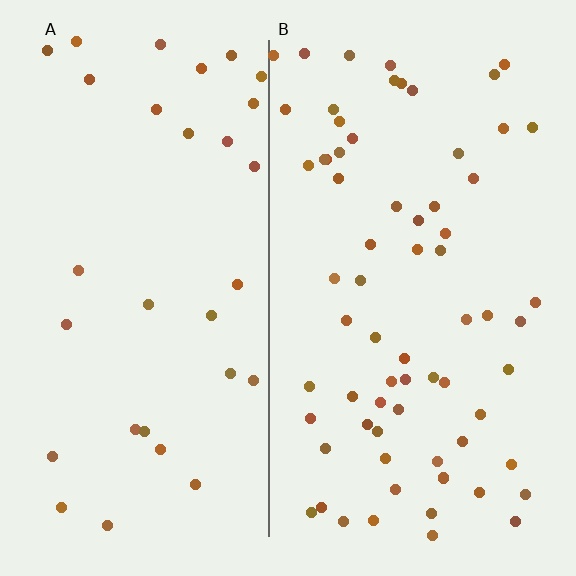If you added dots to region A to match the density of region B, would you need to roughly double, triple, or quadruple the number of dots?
Approximately double.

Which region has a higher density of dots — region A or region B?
B (the right).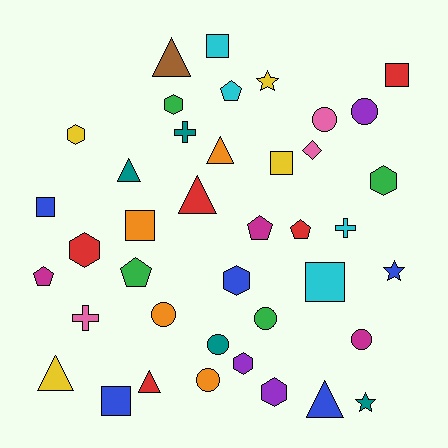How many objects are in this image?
There are 40 objects.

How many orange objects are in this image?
There are 4 orange objects.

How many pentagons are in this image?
There are 5 pentagons.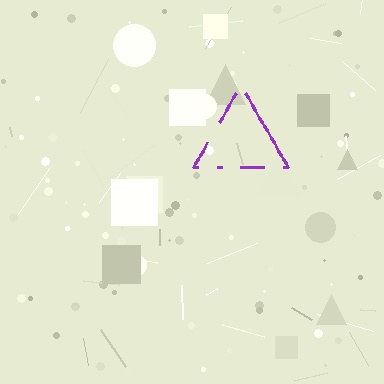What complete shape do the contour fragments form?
The contour fragments form a triangle.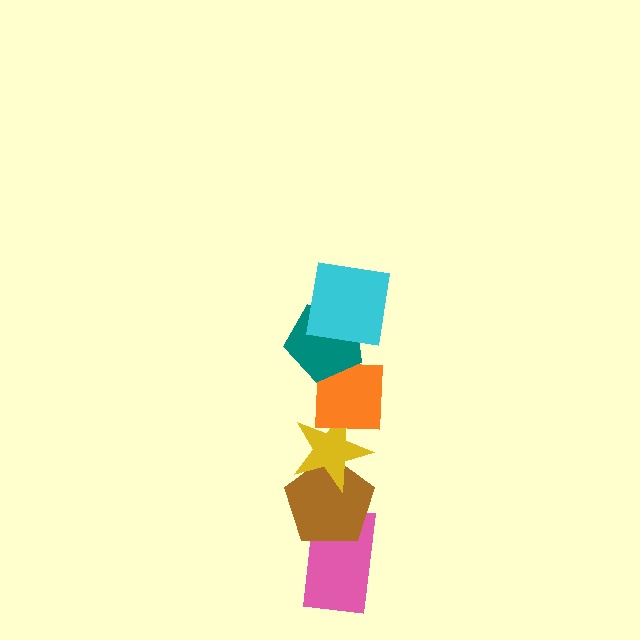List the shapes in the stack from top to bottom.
From top to bottom: the cyan square, the teal pentagon, the orange square, the yellow star, the brown pentagon, the pink rectangle.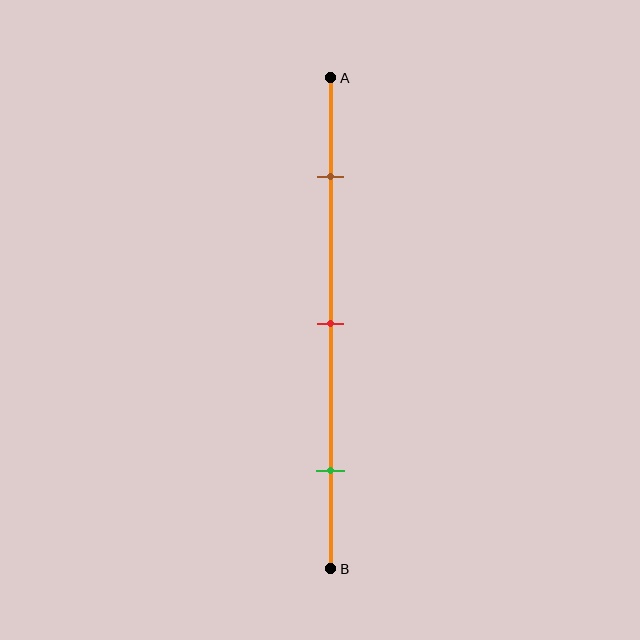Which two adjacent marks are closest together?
The brown and red marks are the closest adjacent pair.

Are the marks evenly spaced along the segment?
Yes, the marks are approximately evenly spaced.